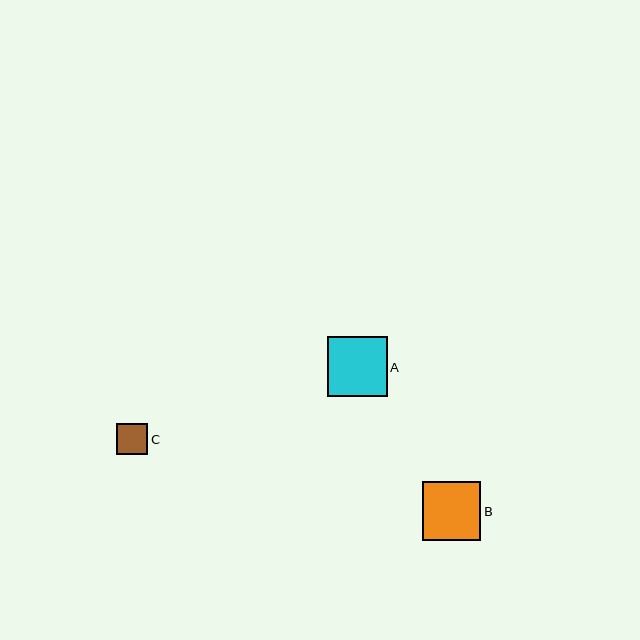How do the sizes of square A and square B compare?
Square A and square B are approximately the same size.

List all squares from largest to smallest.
From largest to smallest: A, B, C.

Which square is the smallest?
Square C is the smallest with a size of approximately 31 pixels.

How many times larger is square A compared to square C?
Square A is approximately 1.9 times the size of square C.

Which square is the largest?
Square A is the largest with a size of approximately 60 pixels.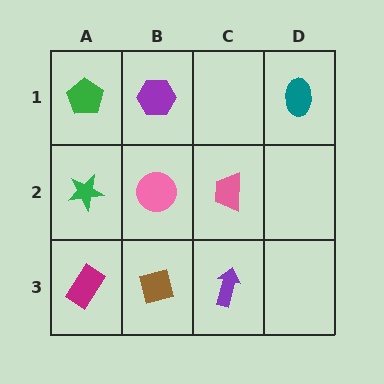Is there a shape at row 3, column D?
No, that cell is empty.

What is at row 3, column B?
A brown square.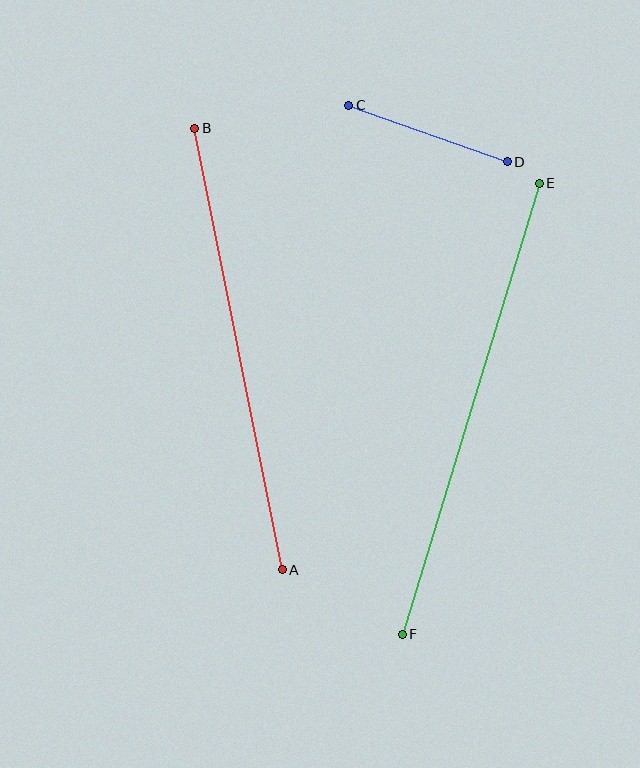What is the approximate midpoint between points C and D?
The midpoint is at approximately (428, 134) pixels.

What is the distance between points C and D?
The distance is approximately 168 pixels.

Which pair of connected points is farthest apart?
Points E and F are farthest apart.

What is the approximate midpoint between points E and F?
The midpoint is at approximately (471, 409) pixels.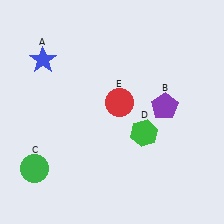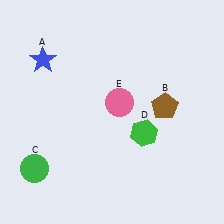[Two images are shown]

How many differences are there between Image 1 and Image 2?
There are 2 differences between the two images.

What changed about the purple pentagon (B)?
In Image 1, B is purple. In Image 2, it changed to brown.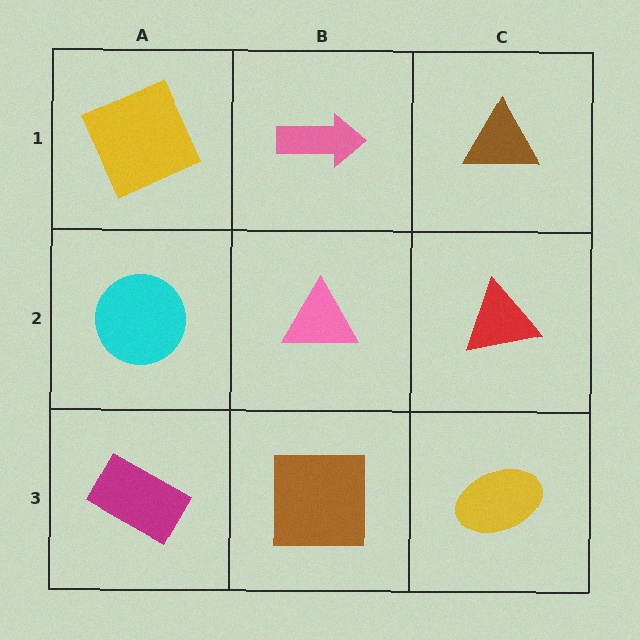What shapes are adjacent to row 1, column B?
A pink triangle (row 2, column B), a yellow square (row 1, column A), a brown triangle (row 1, column C).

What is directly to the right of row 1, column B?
A brown triangle.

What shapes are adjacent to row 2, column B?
A pink arrow (row 1, column B), a brown square (row 3, column B), a cyan circle (row 2, column A), a red triangle (row 2, column C).